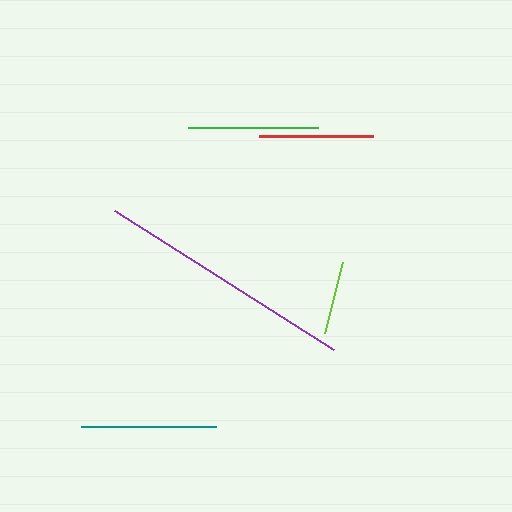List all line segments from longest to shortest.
From longest to shortest: purple, teal, green, red, lime.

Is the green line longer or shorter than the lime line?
The green line is longer than the lime line.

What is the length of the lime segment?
The lime segment is approximately 73 pixels long.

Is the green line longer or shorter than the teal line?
The teal line is longer than the green line.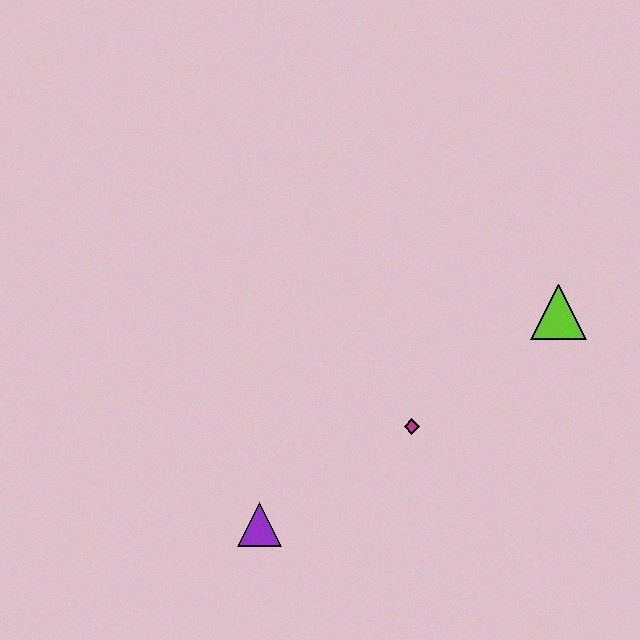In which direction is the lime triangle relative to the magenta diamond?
The lime triangle is to the right of the magenta diamond.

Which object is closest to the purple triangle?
The magenta diamond is closest to the purple triangle.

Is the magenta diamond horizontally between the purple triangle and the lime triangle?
Yes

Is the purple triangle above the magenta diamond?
No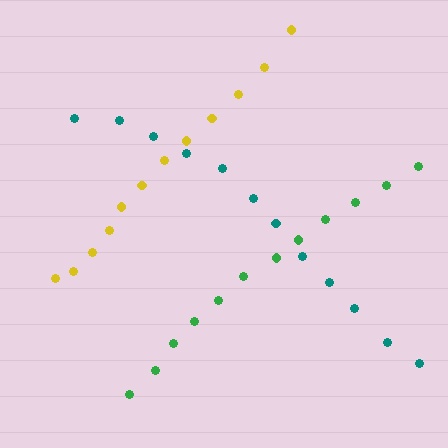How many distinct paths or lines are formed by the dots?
There are 3 distinct paths.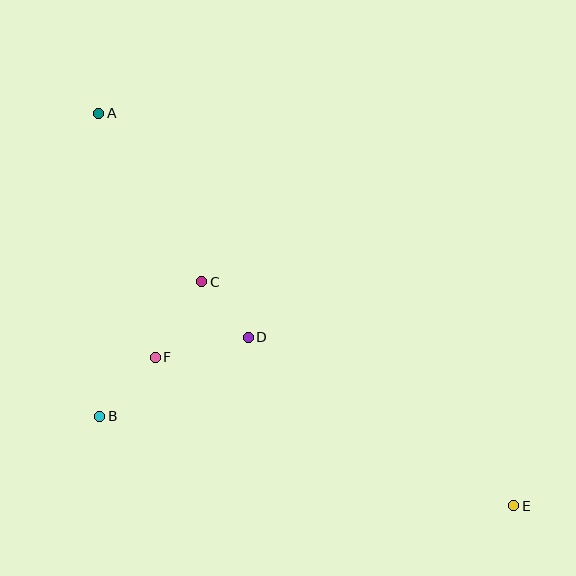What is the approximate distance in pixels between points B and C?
The distance between B and C is approximately 169 pixels.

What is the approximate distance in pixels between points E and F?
The distance between E and F is approximately 388 pixels.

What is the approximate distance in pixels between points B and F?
The distance between B and F is approximately 81 pixels.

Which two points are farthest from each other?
Points A and E are farthest from each other.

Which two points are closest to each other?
Points C and D are closest to each other.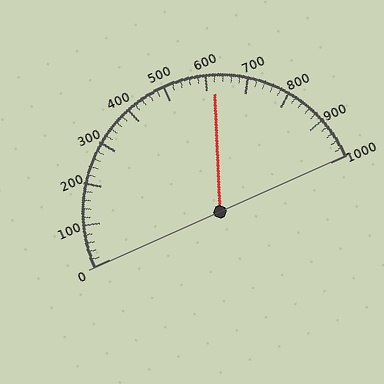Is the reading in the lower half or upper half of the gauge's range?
The reading is in the upper half of the range (0 to 1000).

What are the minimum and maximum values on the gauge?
The gauge ranges from 0 to 1000.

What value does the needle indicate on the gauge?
The needle indicates approximately 620.